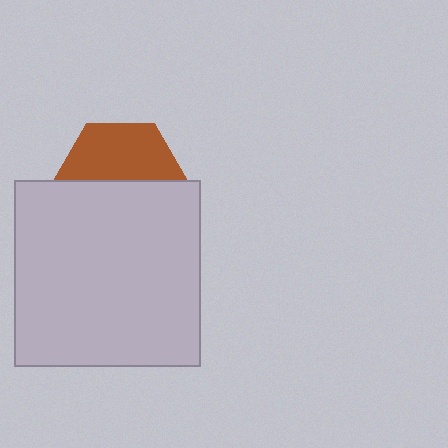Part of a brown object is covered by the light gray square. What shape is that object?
It is a hexagon.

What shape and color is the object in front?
The object in front is a light gray square.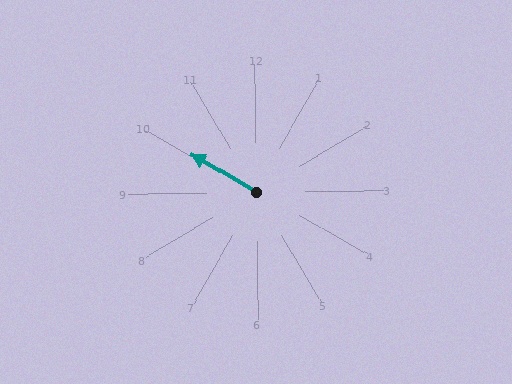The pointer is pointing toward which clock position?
Roughly 10 o'clock.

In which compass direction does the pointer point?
Northwest.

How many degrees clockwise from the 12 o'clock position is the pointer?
Approximately 301 degrees.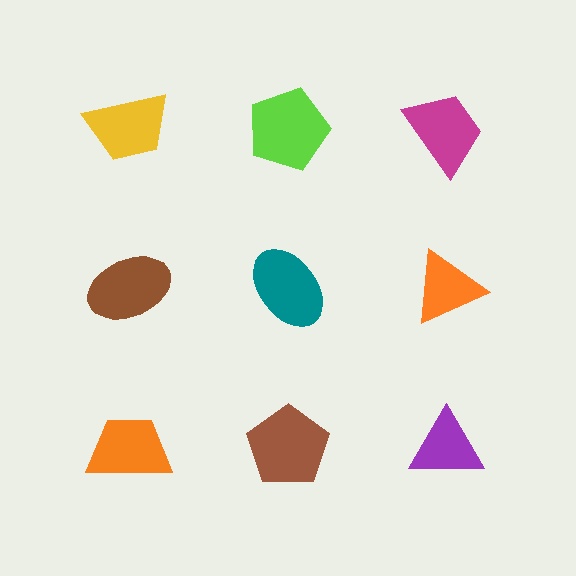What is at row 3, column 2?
A brown pentagon.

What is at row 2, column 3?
An orange triangle.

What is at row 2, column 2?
A teal ellipse.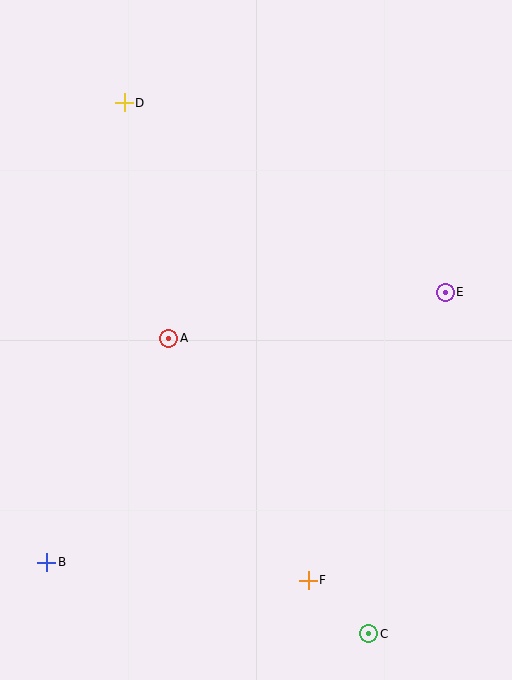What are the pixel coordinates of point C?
Point C is at (369, 634).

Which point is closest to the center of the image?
Point A at (169, 338) is closest to the center.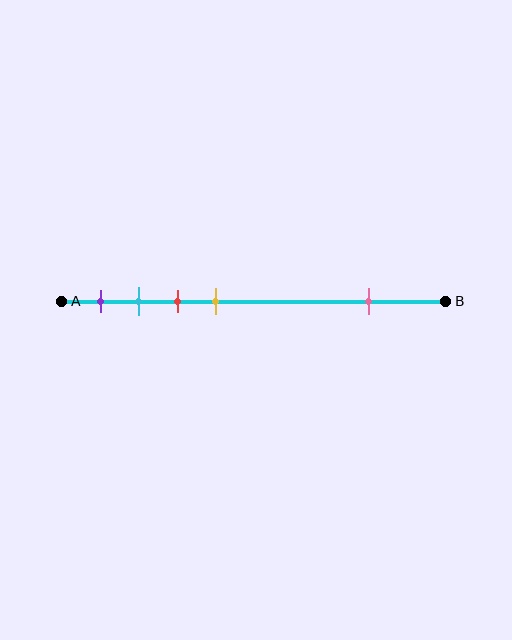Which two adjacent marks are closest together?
The cyan and red marks are the closest adjacent pair.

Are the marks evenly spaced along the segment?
No, the marks are not evenly spaced.